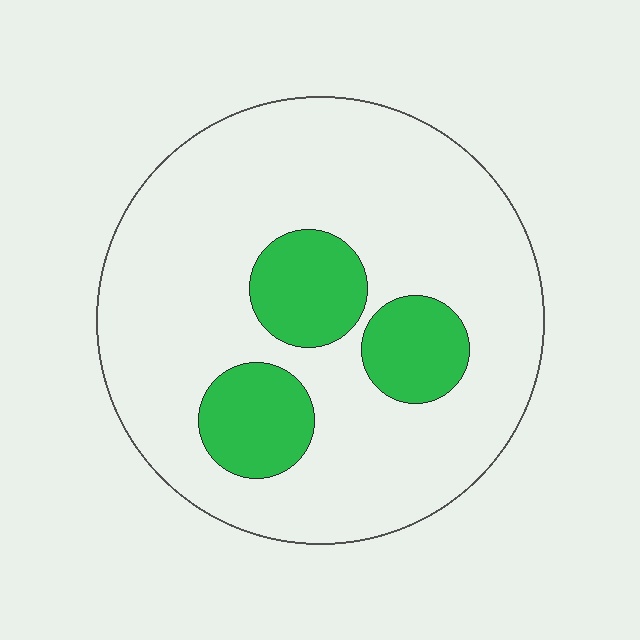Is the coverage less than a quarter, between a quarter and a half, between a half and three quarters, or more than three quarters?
Less than a quarter.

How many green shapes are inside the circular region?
3.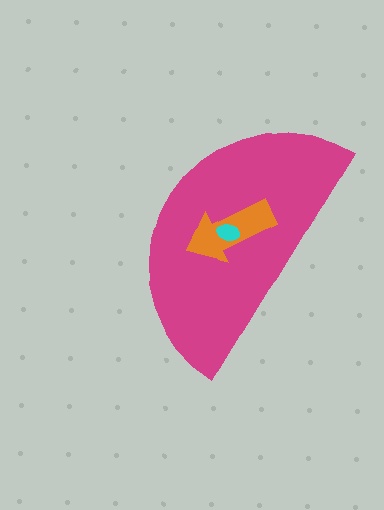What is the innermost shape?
The cyan ellipse.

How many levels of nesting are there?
3.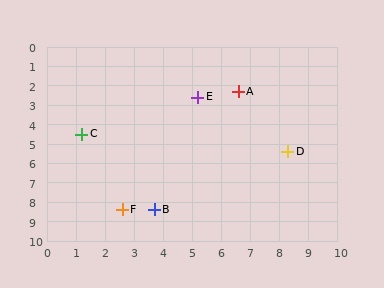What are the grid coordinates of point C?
Point C is at approximately (1.2, 4.5).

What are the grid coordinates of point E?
Point E is at approximately (5.2, 2.6).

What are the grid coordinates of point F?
Point F is at approximately (2.6, 8.4).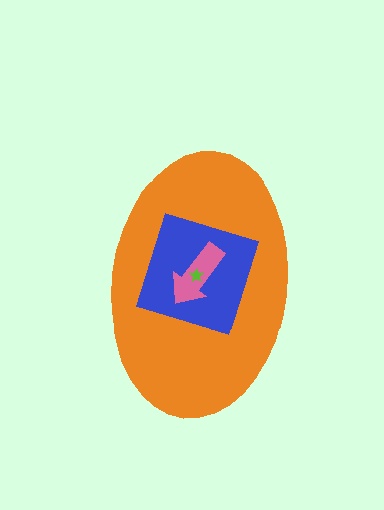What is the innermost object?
The lime star.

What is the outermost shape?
The orange ellipse.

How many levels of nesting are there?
4.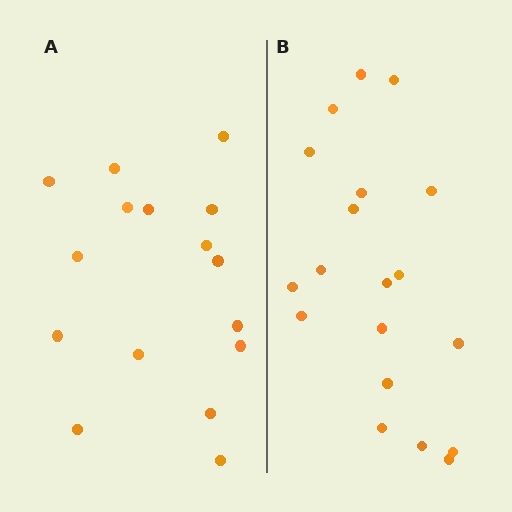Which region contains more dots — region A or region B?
Region B (the right region) has more dots.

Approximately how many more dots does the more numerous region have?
Region B has just a few more — roughly 2 or 3 more dots than region A.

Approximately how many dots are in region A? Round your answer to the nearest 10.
About 20 dots. (The exact count is 16, which rounds to 20.)